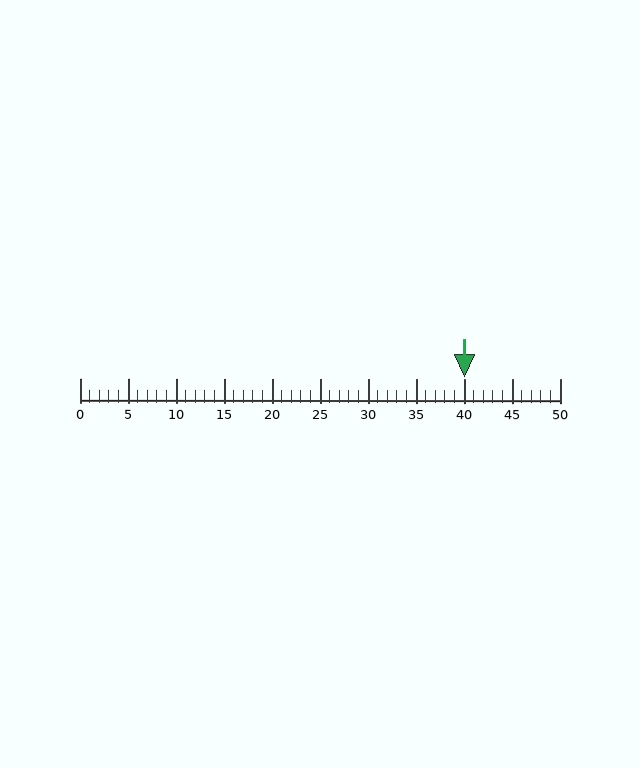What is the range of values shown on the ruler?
The ruler shows values from 0 to 50.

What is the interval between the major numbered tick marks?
The major tick marks are spaced 5 units apart.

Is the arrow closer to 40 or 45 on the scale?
The arrow is closer to 40.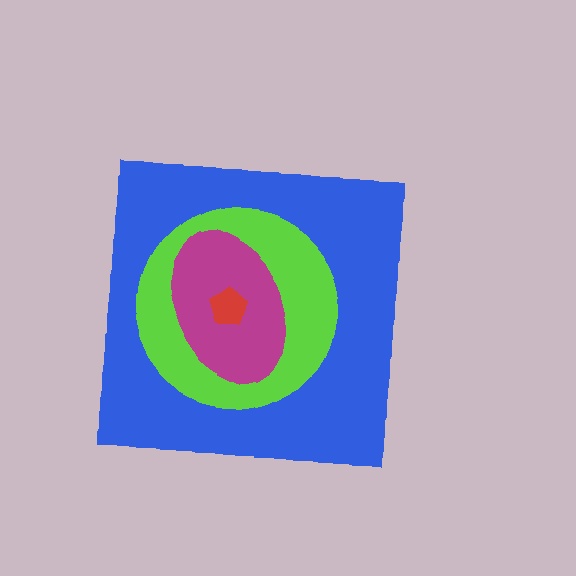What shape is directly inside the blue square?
The lime circle.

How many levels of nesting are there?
4.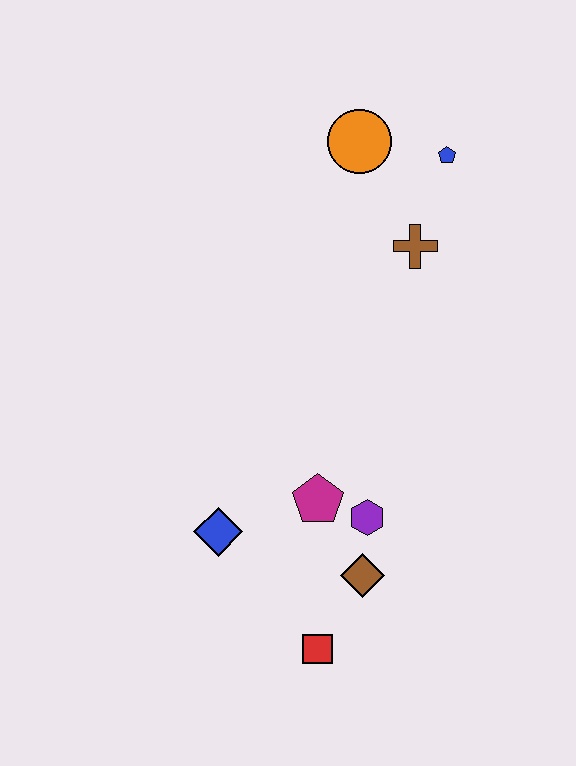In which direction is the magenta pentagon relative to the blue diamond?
The magenta pentagon is to the right of the blue diamond.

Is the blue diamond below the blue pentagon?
Yes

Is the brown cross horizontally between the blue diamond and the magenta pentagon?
No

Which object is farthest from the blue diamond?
The blue pentagon is farthest from the blue diamond.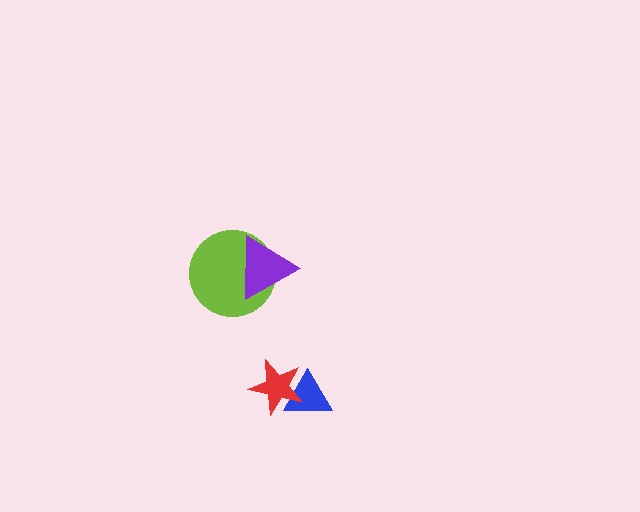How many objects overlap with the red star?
1 object overlaps with the red star.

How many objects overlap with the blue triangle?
1 object overlaps with the blue triangle.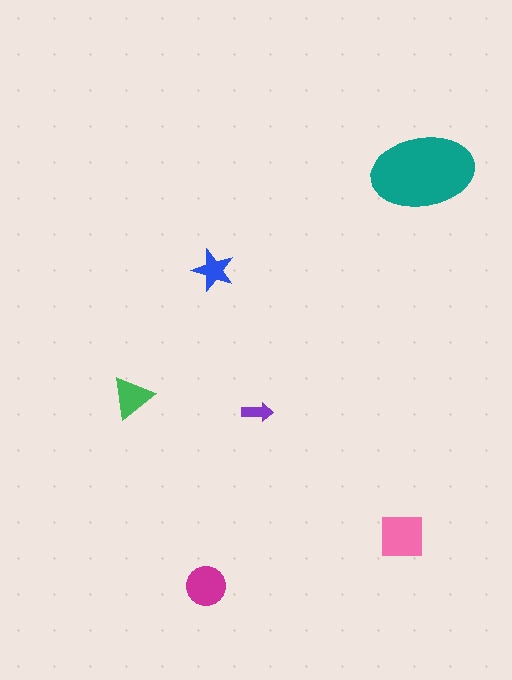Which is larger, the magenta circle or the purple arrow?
The magenta circle.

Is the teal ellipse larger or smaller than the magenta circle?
Larger.